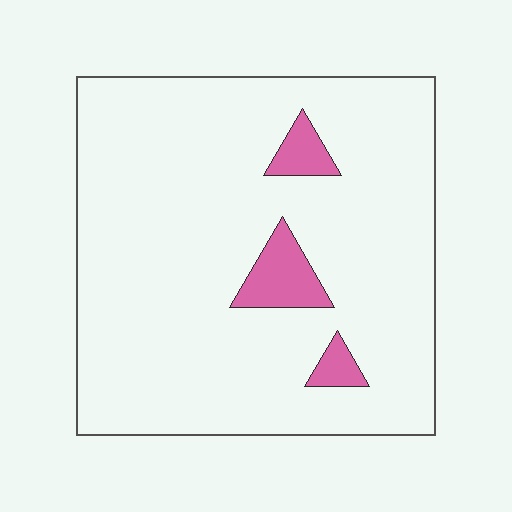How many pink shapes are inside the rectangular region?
3.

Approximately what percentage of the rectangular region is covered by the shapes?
Approximately 5%.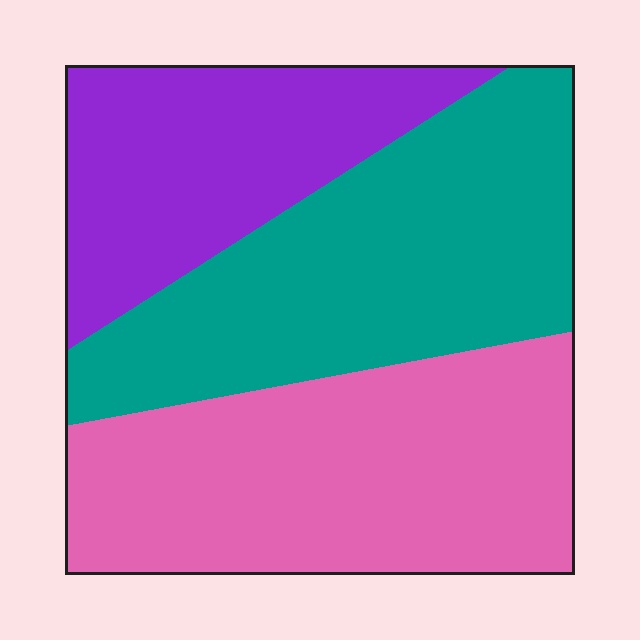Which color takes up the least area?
Purple, at roughly 25%.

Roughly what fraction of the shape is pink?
Pink covers roughly 40% of the shape.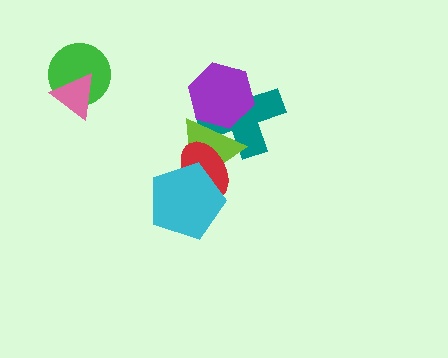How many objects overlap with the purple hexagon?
2 objects overlap with the purple hexagon.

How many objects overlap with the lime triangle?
4 objects overlap with the lime triangle.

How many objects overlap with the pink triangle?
1 object overlaps with the pink triangle.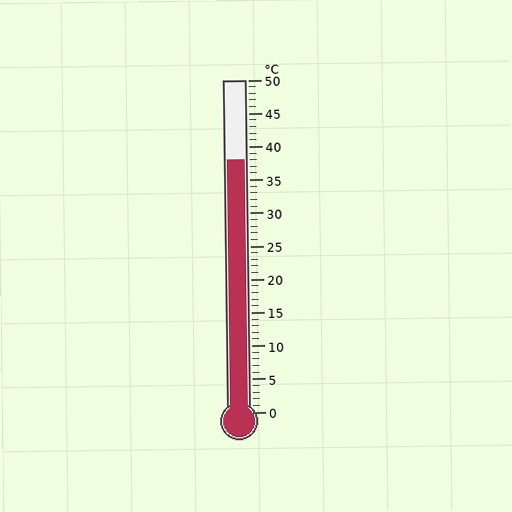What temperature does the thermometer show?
The thermometer shows approximately 38°C.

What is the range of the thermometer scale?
The thermometer scale ranges from 0°C to 50°C.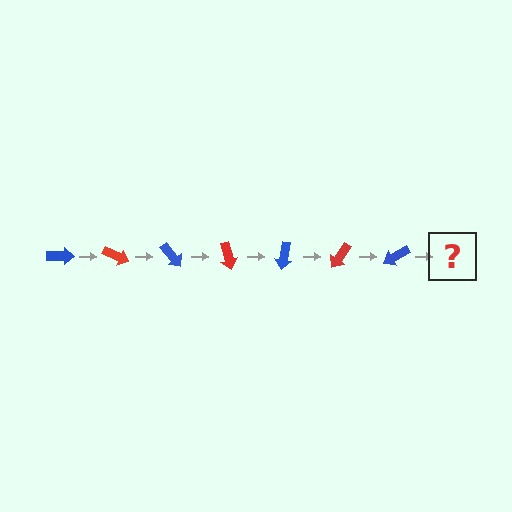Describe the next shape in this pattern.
It should be a red arrow, rotated 175 degrees from the start.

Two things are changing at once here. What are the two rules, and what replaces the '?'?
The two rules are that it rotates 25 degrees each step and the color cycles through blue and red. The '?' should be a red arrow, rotated 175 degrees from the start.